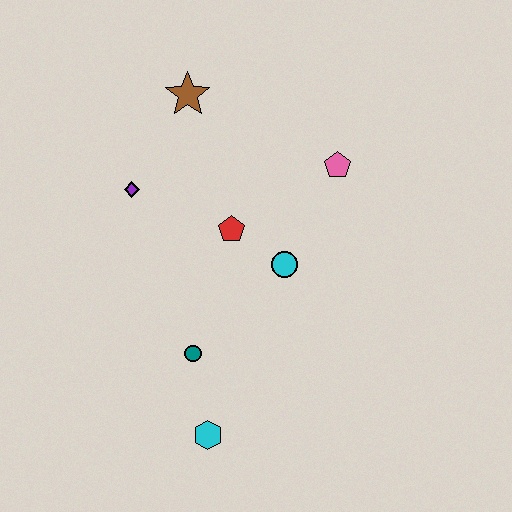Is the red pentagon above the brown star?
No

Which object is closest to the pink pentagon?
The cyan circle is closest to the pink pentagon.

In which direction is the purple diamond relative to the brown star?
The purple diamond is below the brown star.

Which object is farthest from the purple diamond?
The cyan hexagon is farthest from the purple diamond.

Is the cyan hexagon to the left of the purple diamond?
No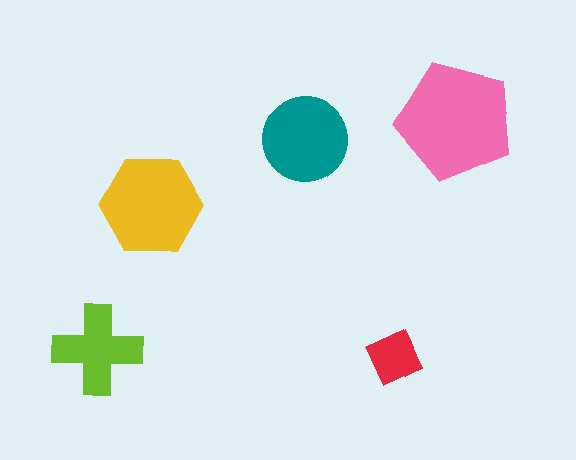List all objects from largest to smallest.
The pink pentagon, the yellow hexagon, the teal circle, the lime cross, the red diamond.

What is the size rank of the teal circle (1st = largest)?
3rd.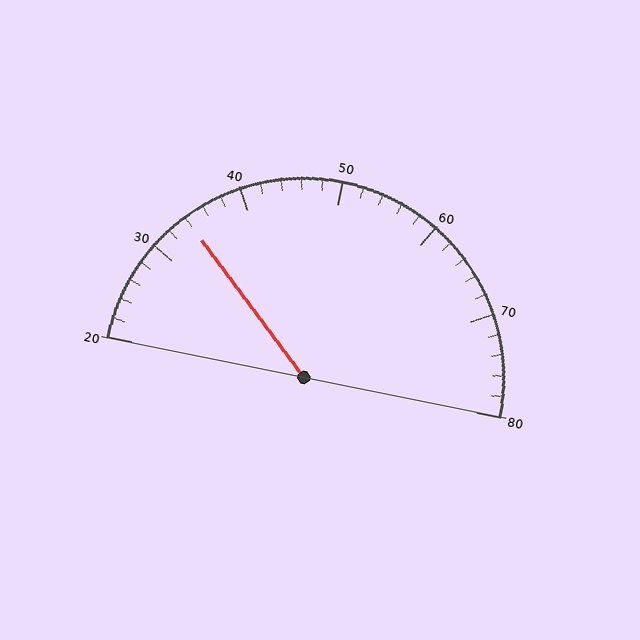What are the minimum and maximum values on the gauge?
The gauge ranges from 20 to 80.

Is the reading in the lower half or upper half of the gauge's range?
The reading is in the lower half of the range (20 to 80).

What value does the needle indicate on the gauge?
The needle indicates approximately 34.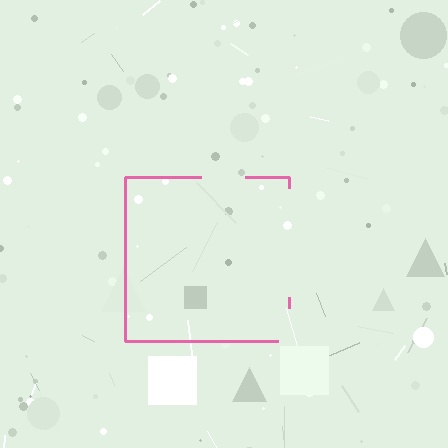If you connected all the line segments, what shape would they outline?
They would outline a square.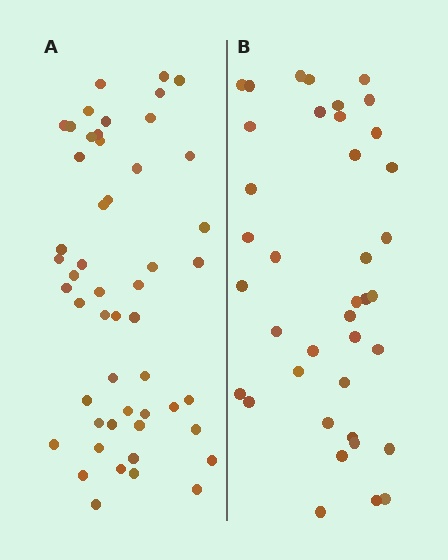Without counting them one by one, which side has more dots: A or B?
Region A (the left region) has more dots.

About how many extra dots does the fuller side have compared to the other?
Region A has roughly 12 or so more dots than region B.